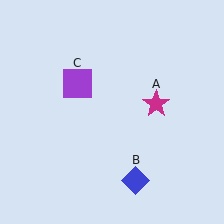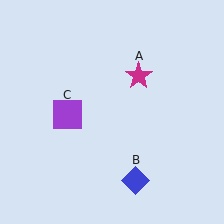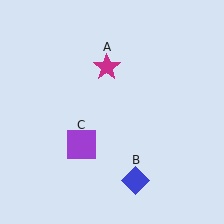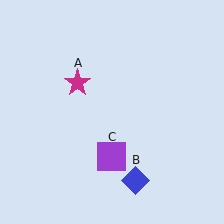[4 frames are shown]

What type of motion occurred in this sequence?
The magenta star (object A), purple square (object C) rotated counterclockwise around the center of the scene.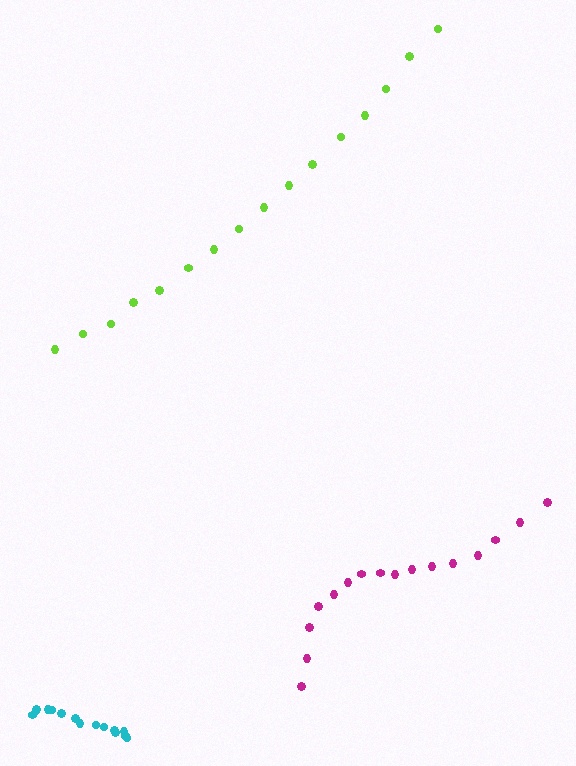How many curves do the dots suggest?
There are 3 distinct paths.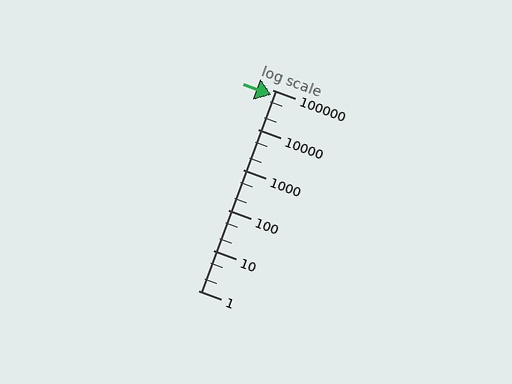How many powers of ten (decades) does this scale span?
The scale spans 5 decades, from 1 to 100000.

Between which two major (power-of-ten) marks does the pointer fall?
The pointer is between 10000 and 100000.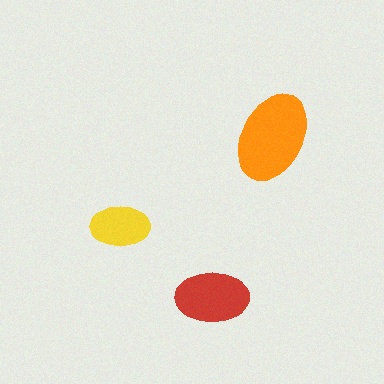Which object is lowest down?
The red ellipse is bottommost.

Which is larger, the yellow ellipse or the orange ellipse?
The orange one.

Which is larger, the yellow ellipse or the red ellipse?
The red one.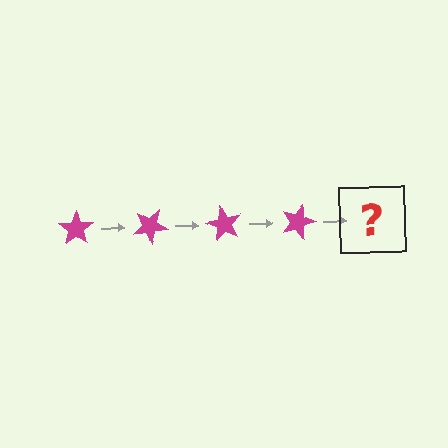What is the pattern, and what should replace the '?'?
The pattern is that the star rotates 30 degrees each step. The '?' should be a magenta star rotated 120 degrees.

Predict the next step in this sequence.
The next step is a magenta star rotated 120 degrees.